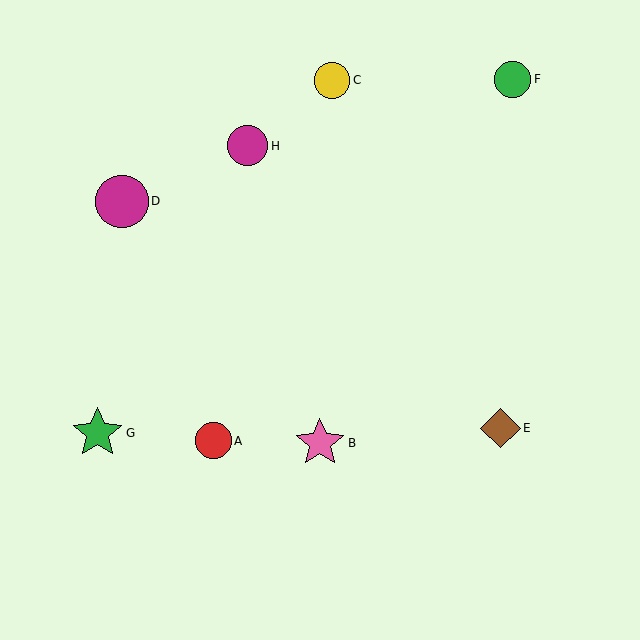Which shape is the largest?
The magenta circle (labeled D) is the largest.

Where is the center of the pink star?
The center of the pink star is at (320, 443).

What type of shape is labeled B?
Shape B is a pink star.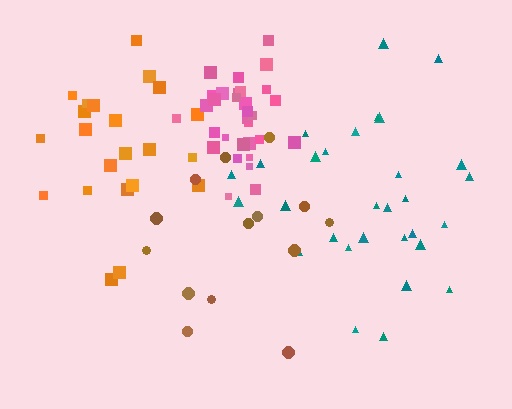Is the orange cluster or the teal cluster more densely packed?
Orange.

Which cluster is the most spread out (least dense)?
Brown.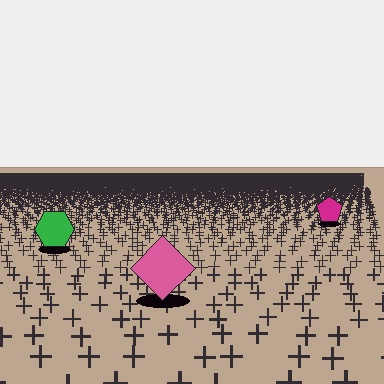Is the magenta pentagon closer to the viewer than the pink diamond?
No. The pink diamond is closer — you can tell from the texture gradient: the ground texture is coarser near it.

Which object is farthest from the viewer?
The magenta pentagon is farthest from the viewer. It appears smaller and the ground texture around it is denser.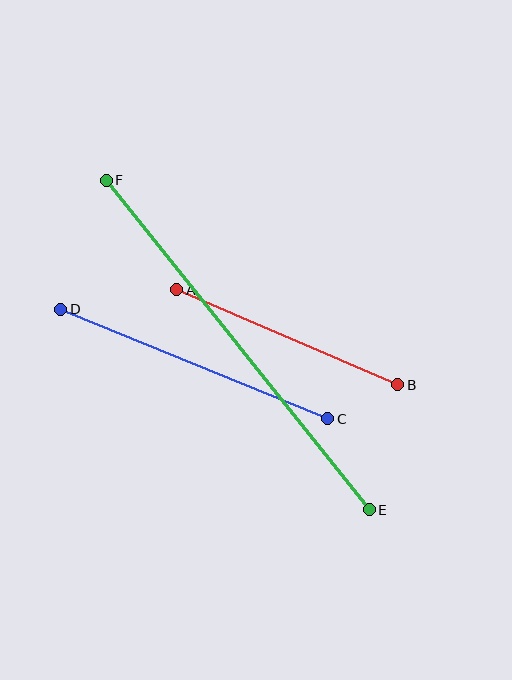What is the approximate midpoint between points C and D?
The midpoint is at approximately (194, 364) pixels.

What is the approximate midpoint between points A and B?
The midpoint is at approximately (287, 337) pixels.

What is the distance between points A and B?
The distance is approximately 241 pixels.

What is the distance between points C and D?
The distance is approximately 288 pixels.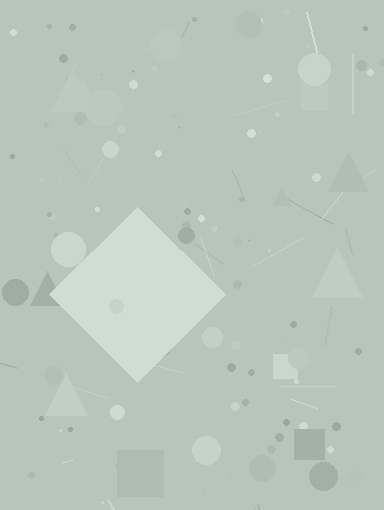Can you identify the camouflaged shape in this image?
The camouflaged shape is a diamond.